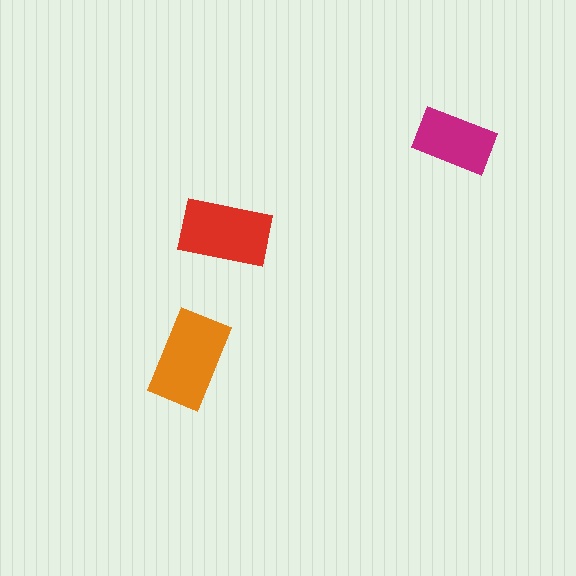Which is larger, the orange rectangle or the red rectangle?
The orange one.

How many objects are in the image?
There are 3 objects in the image.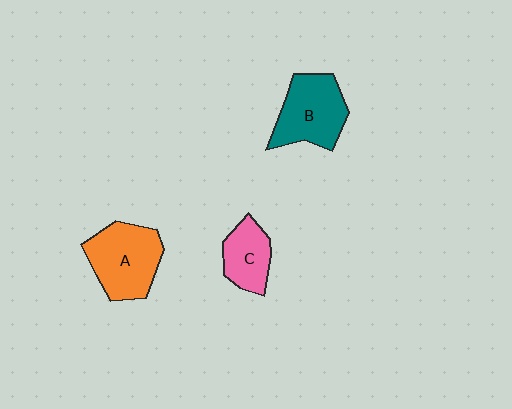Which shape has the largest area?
Shape A (orange).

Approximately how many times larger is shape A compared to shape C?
Approximately 1.6 times.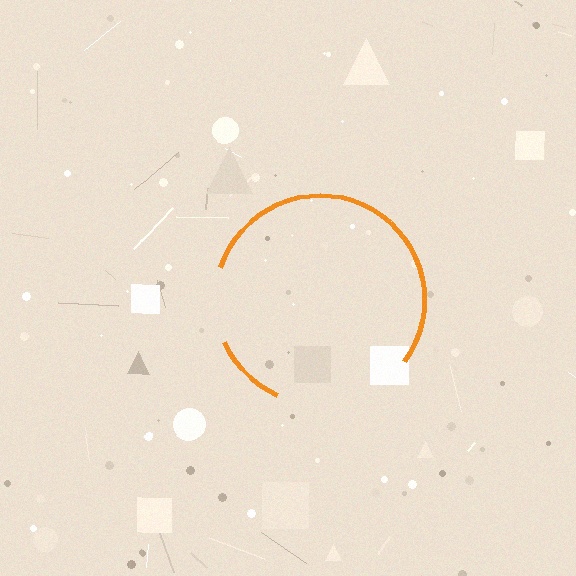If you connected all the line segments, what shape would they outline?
They would outline a circle.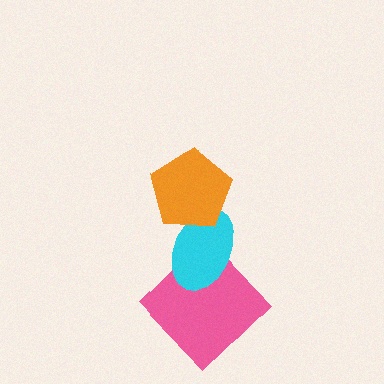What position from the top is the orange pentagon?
The orange pentagon is 1st from the top.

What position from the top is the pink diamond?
The pink diamond is 3rd from the top.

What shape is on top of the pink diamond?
The cyan ellipse is on top of the pink diamond.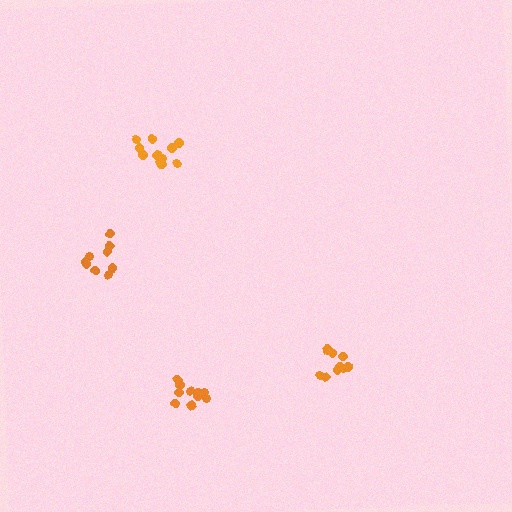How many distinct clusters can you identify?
There are 4 distinct clusters.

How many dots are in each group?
Group 1: 12 dots, Group 2: 10 dots, Group 3: 10 dots, Group 4: 9 dots (41 total).